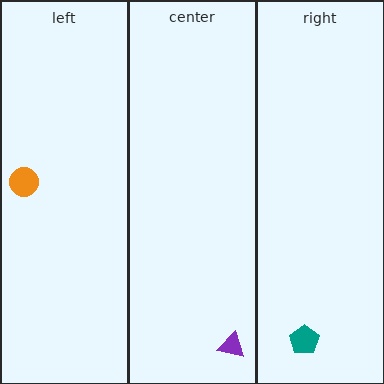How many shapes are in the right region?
1.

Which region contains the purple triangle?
The center region.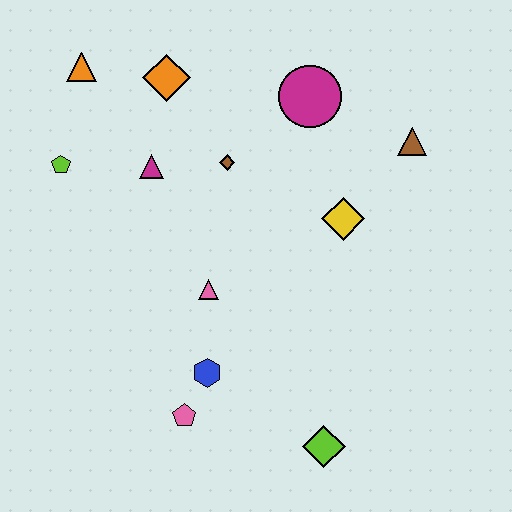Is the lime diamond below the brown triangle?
Yes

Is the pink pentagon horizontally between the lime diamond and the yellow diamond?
No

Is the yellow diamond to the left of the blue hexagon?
No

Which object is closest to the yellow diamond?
The brown triangle is closest to the yellow diamond.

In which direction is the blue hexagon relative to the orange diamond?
The blue hexagon is below the orange diamond.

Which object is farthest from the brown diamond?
The lime diamond is farthest from the brown diamond.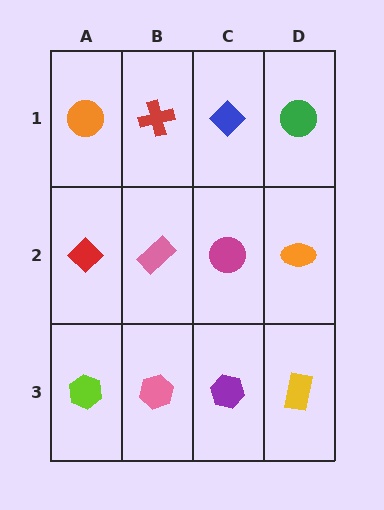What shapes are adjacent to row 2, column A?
An orange circle (row 1, column A), a lime hexagon (row 3, column A), a pink rectangle (row 2, column B).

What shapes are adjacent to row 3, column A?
A red diamond (row 2, column A), a pink hexagon (row 3, column B).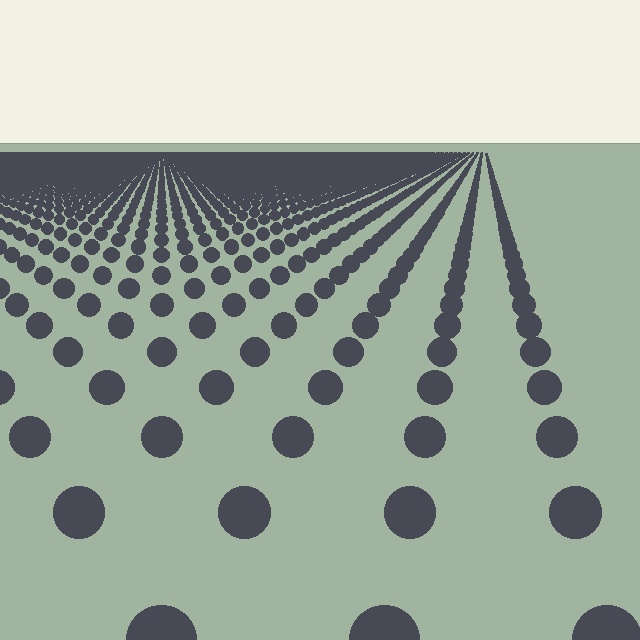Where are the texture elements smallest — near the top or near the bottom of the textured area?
Near the top.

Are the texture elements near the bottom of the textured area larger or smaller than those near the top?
Larger. Near the bottom, elements are closer to the viewer and appear at a bigger on-screen size.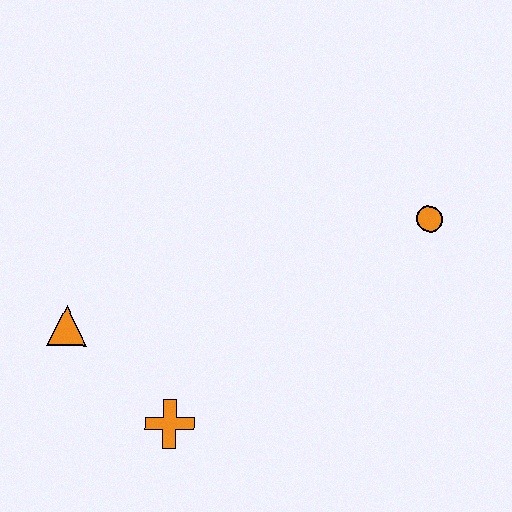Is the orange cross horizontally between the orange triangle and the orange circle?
Yes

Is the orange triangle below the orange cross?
No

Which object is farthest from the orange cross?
The orange circle is farthest from the orange cross.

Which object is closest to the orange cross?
The orange triangle is closest to the orange cross.